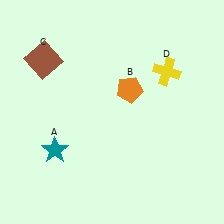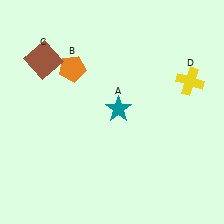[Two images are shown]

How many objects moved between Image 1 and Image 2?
3 objects moved between the two images.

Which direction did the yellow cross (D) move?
The yellow cross (D) moved right.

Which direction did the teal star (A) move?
The teal star (A) moved right.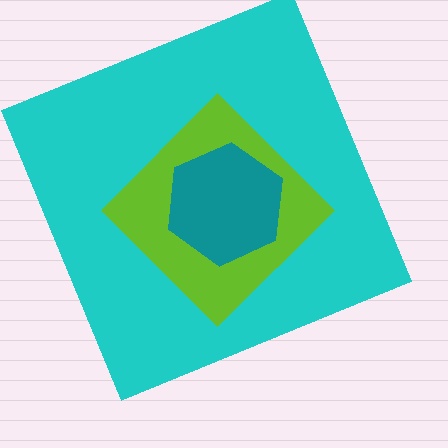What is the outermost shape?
The cyan square.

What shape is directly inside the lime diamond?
The teal hexagon.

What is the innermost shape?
The teal hexagon.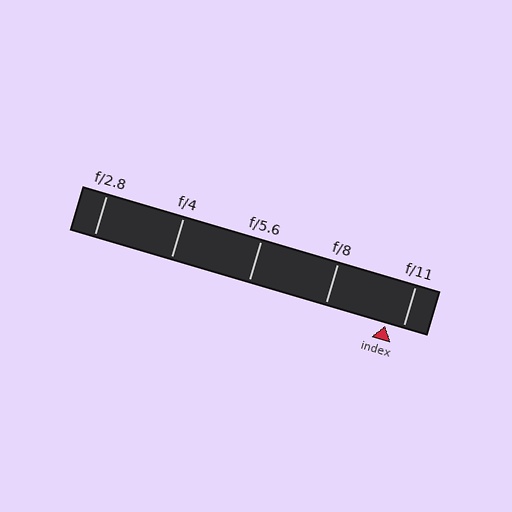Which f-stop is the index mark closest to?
The index mark is closest to f/11.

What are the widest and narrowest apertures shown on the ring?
The widest aperture shown is f/2.8 and the narrowest is f/11.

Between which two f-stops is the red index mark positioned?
The index mark is between f/8 and f/11.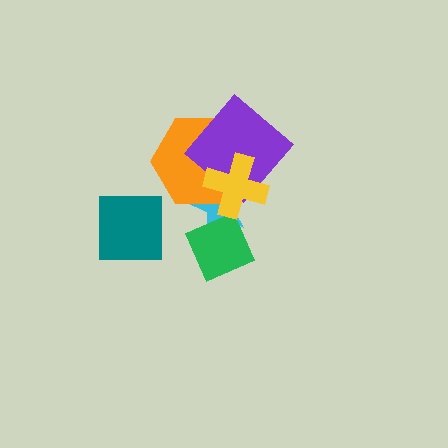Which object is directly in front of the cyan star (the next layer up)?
The green diamond is directly in front of the cyan star.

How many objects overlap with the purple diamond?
3 objects overlap with the purple diamond.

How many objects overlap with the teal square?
0 objects overlap with the teal square.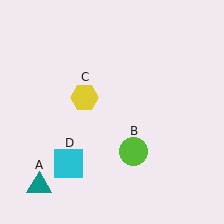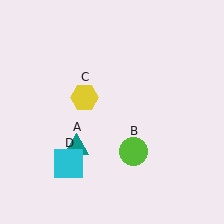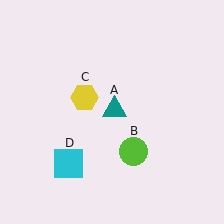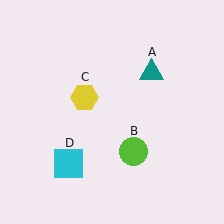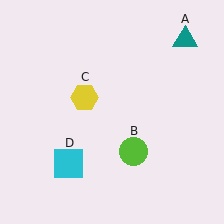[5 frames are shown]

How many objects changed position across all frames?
1 object changed position: teal triangle (object A).